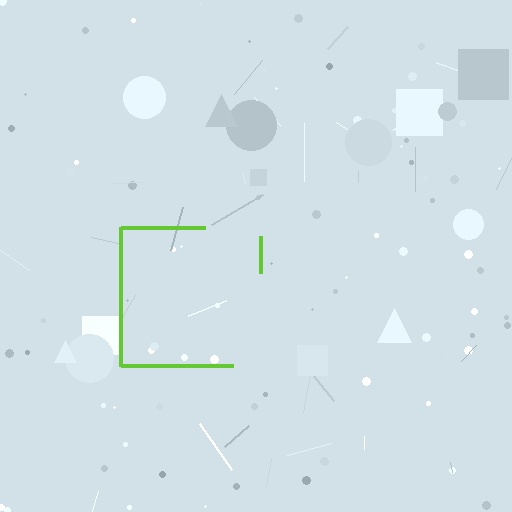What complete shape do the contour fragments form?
The contour fragments form a square.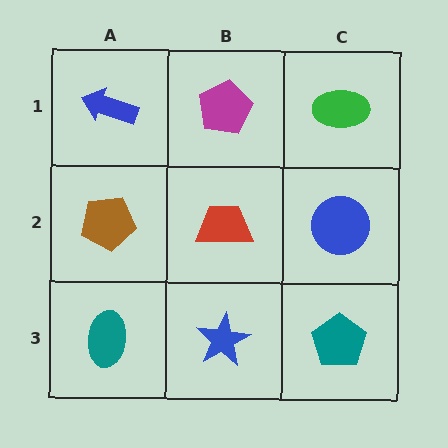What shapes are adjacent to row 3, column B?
A red trapezoid (row 2, column B), a teal ellipse (row 3, column A), a teal pentagon (row 3, column C).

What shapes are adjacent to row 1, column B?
A red trapezoid (row 2, column B), a blue arrow (row 1, column A), a green ellipse (row 1, column C).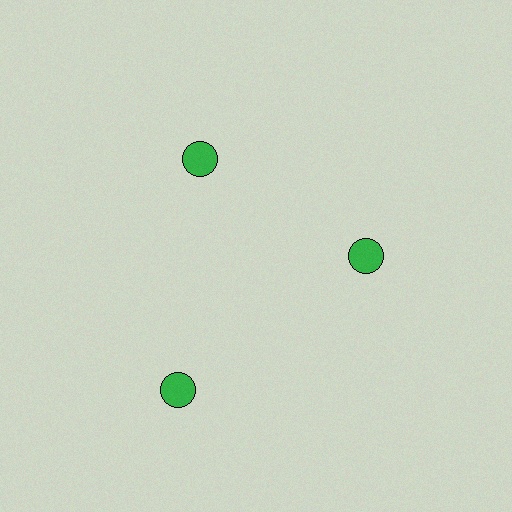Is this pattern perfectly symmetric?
No. The 3 green circles are arranged in a ring, but one element near the 7 o'clock position is pushed outward from the center, breaking the 3-fold rotational symmetry.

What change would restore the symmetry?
The symmetry would be restored by moving it inward, back onto the ring so that all 3 circles sit at equal angles and equal distance from the center.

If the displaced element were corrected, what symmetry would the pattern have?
It would have 3-fold rotational symmetry — the pattern would map onto itself every 120 degrees.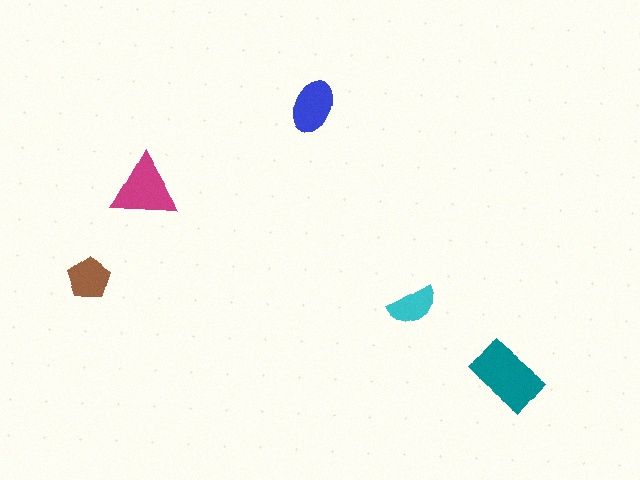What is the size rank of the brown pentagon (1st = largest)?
4th.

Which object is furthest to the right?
The teal rectangle is rightmost.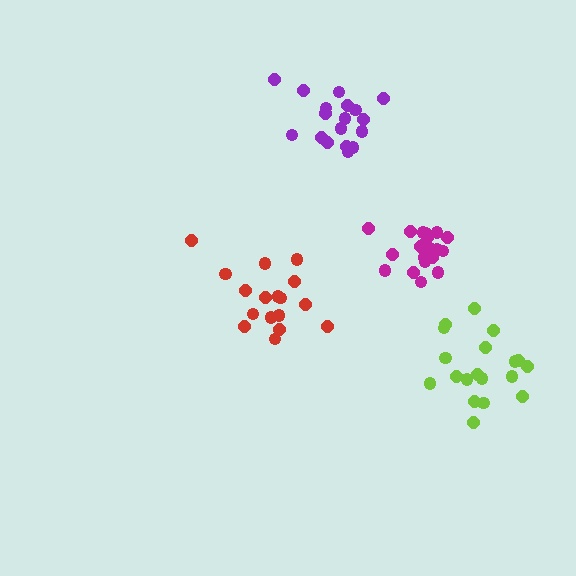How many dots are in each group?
Group 1: 17 dots, Group 2: 19 dots, Group 3: 20 dots, Group 4: 18 dots (74 total).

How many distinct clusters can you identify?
There are 4 distinct clusters.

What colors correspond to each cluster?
The clusters are colored: red, lime, magenta, purple.